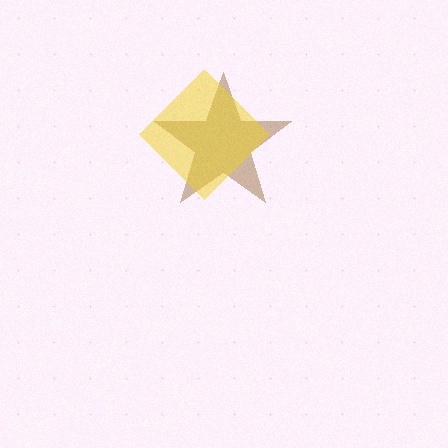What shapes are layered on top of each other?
The layered shapes are: a brown star, a yellow diamond.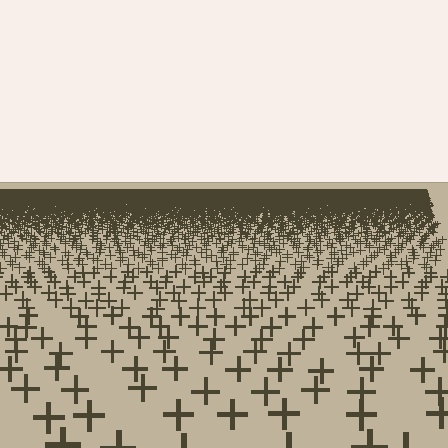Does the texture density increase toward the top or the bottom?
Density increases toward the top.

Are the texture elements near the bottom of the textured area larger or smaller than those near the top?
Larger. Near the bottom, elements are closer to the viewer and appear at a bigger on-screen size.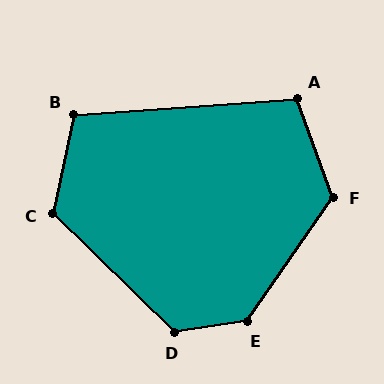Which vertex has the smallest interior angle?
A, at approximately 105 degrees.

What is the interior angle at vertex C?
Approximately 122 degrees (obtuse).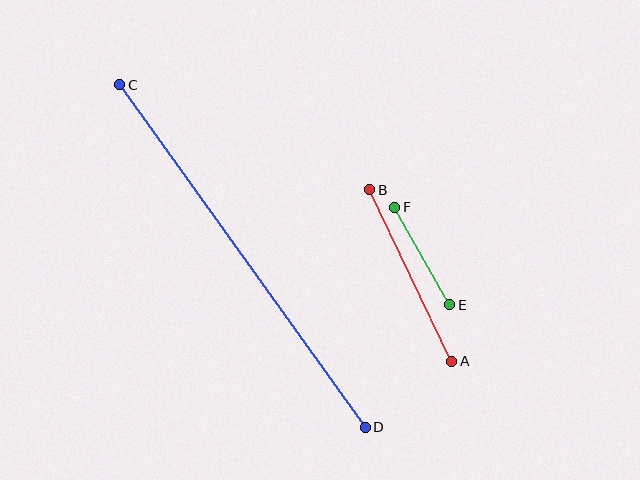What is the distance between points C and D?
The distance is approximately 422 pixels.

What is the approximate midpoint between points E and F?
The midpoint is at approximately (422, 256) pixels.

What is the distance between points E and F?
The distance is approximately 112 pixels.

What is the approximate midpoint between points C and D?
The midpoint is at approximately (242, 256) pixels.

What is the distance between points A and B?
The distance is approximately 190 pixels.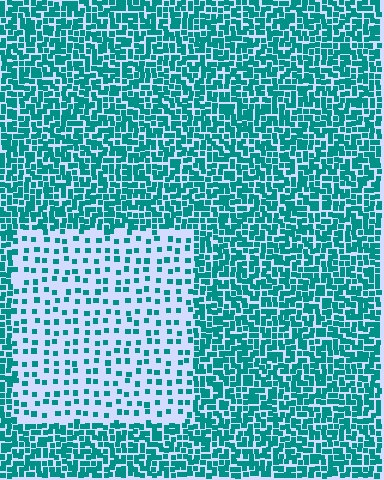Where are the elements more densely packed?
The elements are more densely packed outside the rectangle boundary.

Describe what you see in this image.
The image contains small teal elements arranged at two different densities. A rectangle-shaped region is visible where the elements are less densely packed than the surrounding area.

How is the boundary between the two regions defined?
The boundary is defined by a change in element density (approximately 2.8x ratio). All elements are the same color, size, and shape.